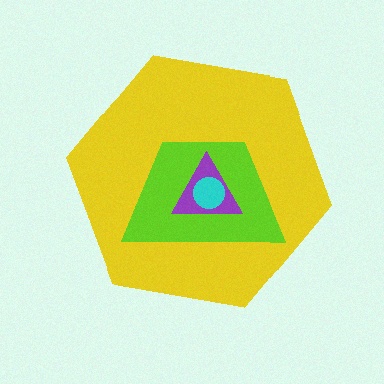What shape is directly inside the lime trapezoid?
The purple triangle.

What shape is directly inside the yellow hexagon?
The lime trapezoid.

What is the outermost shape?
The yellow hexagon.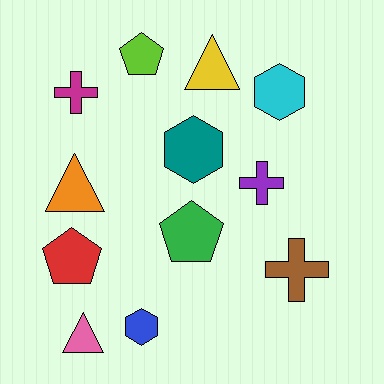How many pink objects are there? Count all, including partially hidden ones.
There is 1 pink object.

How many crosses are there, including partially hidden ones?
There are 3 crosses.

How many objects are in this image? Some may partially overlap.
There are 12 objects.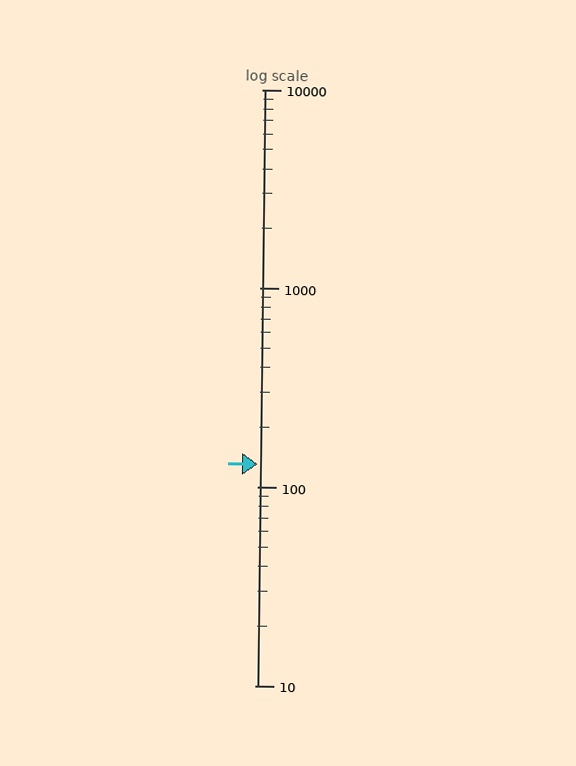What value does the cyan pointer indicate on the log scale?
The pointer indicates approximately 130.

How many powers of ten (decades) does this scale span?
The scale spans 3 decades, from 10 to 10000.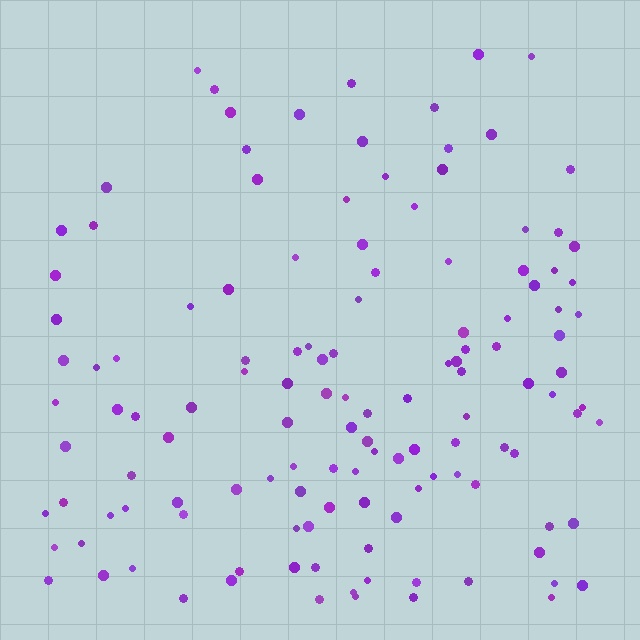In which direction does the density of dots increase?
From top to bottom, with the bottom side densest.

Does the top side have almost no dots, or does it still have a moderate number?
Still a moderate number, just noticeably fewer than the bottom.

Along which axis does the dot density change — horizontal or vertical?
Vertical.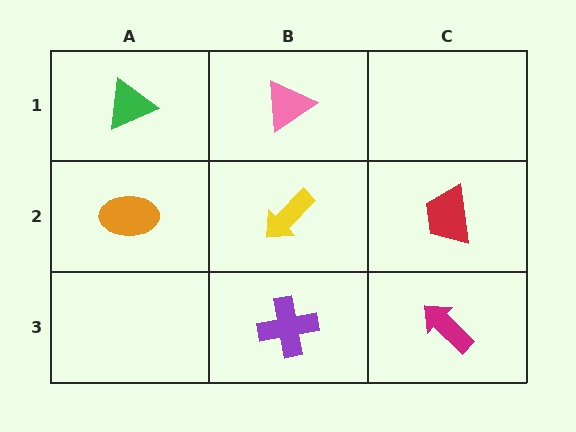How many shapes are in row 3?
2 shapes.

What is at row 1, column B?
A pink triangle.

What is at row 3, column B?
A purple cross.